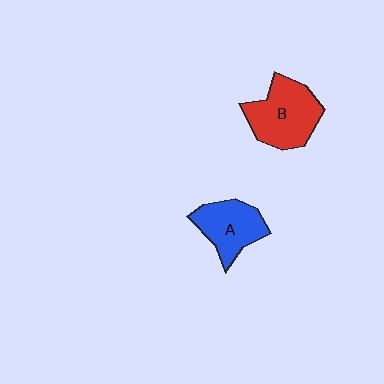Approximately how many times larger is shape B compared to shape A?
Approximately 1.3 times.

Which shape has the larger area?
Shape B (red).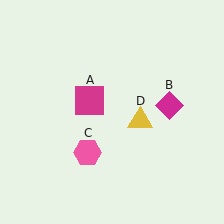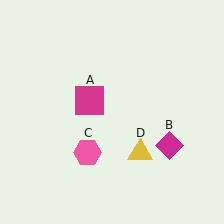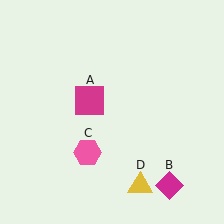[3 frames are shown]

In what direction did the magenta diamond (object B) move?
The magenta diamond (object B) moved down.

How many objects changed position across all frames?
2 objects changed position: magenta diamond (object B), yellow triangle (object D).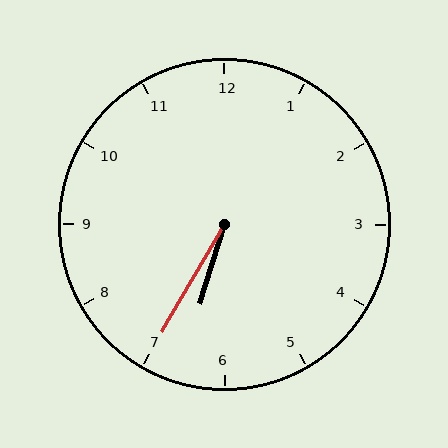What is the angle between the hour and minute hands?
Approximately 12 degrees.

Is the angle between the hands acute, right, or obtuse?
It is acute.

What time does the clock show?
6:35.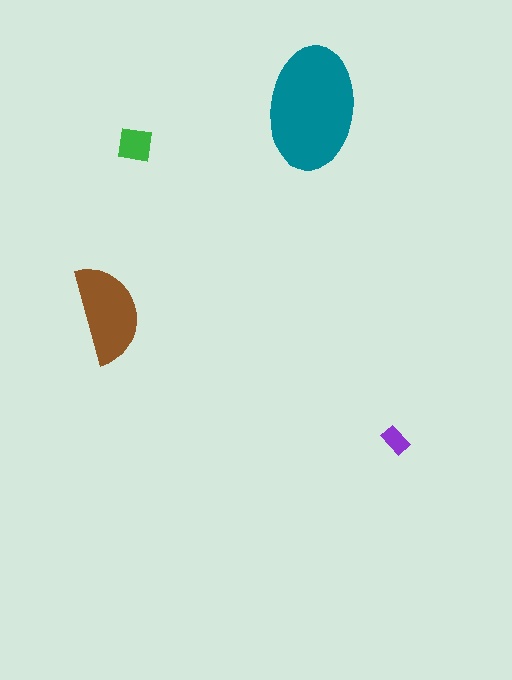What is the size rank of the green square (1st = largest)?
3rd.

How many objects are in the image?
There are 4 objects in the image.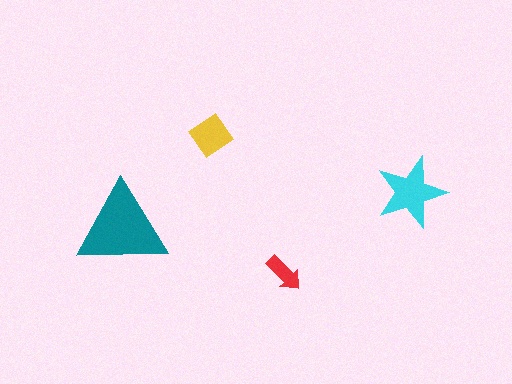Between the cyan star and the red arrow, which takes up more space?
The cyan star.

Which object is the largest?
The teal triangle.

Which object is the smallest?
The red arrow.